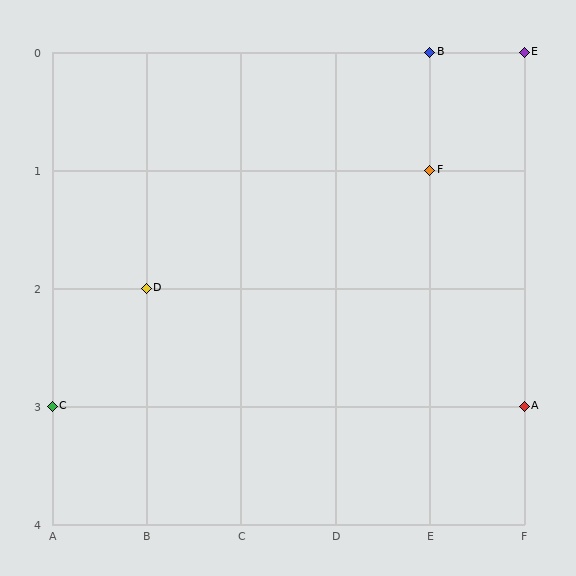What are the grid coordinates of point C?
Point C is at grid coordinates (A, 3).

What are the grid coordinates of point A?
Point A is at grid coordinates (F, 3).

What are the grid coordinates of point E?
Point E is at grid coordinates (F, 0).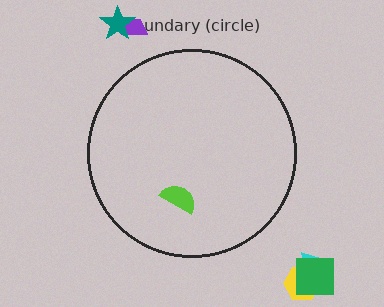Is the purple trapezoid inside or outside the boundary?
Outside.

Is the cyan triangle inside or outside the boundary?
Outside.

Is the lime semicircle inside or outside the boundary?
Inside.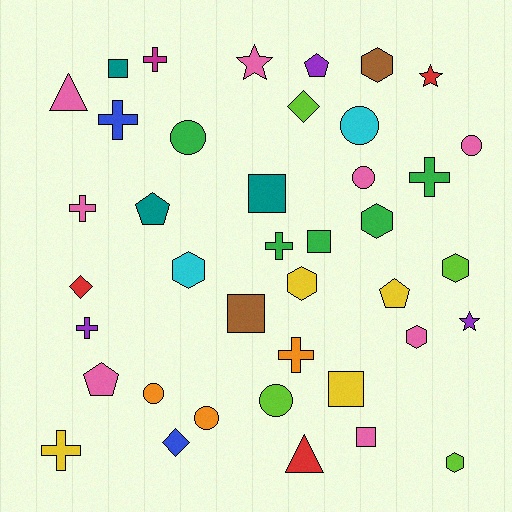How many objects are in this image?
There are 40 objects.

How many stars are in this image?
There are 3 stars.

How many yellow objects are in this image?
There are 4 yellow objects.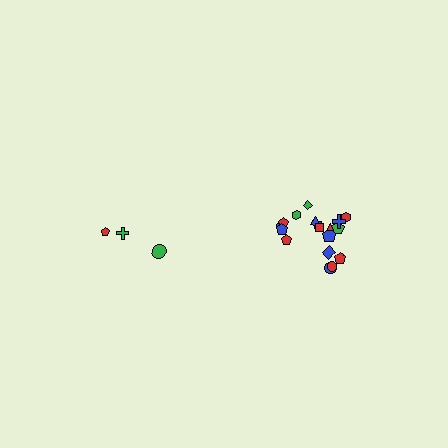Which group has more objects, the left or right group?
The right group.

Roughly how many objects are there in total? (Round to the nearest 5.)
Roughly 20 objects in total.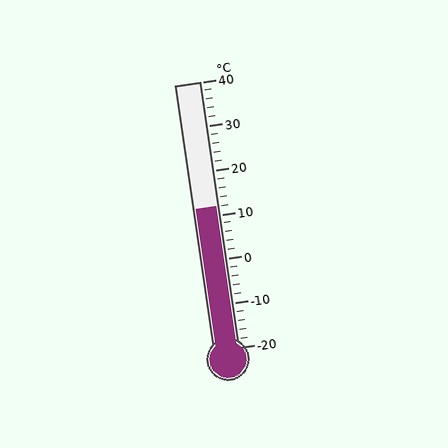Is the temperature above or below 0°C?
The temperature is above 0°C.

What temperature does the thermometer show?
The thermometer shows approximately 12°C.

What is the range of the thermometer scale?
The thermometer scale ranges from -20°C to 40°C.